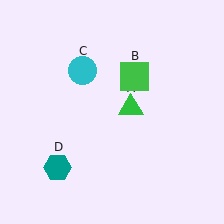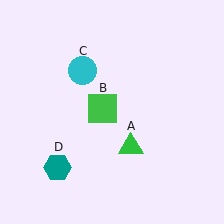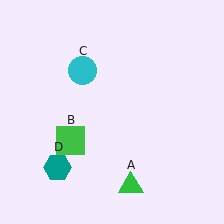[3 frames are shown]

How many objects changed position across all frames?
2 objects changed position: green triangle (object A), green square (object B).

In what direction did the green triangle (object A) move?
The green triangle (object A) moved down.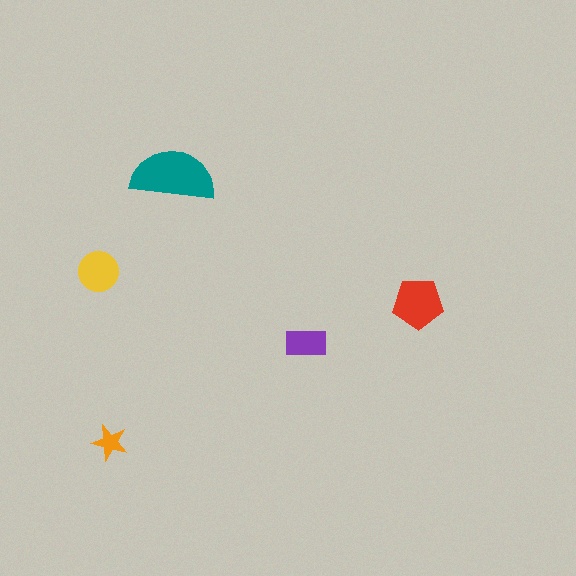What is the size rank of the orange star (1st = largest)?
5th.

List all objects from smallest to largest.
The orange star, the purple rectangle, the yellow circle, the red pentagon, the teal semicircle.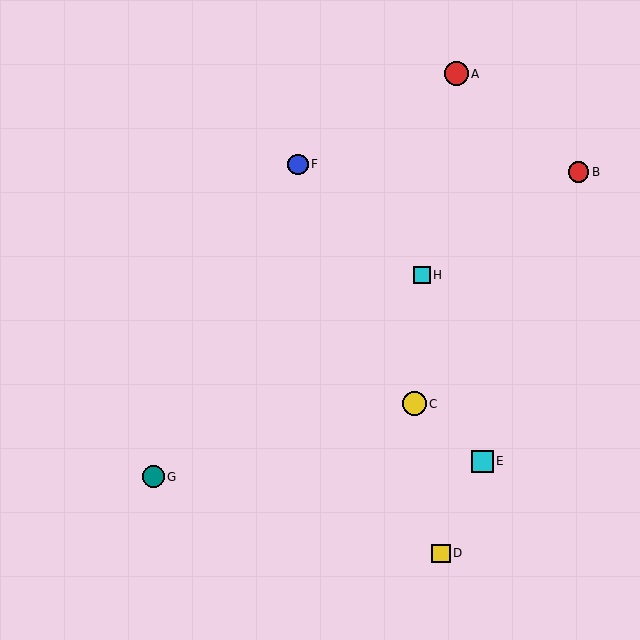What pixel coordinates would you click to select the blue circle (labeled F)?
Click at (298, 164) to select the blue circle F.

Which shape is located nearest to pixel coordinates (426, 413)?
The yellow circle (labeled C) at (414, 404) is nearest to that location.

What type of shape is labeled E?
Shape E is a cyan square.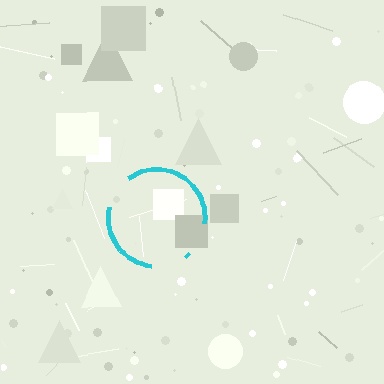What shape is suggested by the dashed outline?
The dashed outline suggests a circle.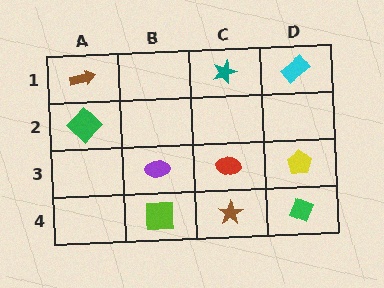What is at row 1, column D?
A cyan rectangle.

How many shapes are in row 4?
3 shapes.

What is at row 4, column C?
A brown star.